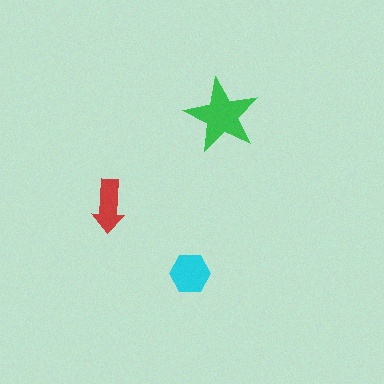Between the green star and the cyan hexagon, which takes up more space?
The green star.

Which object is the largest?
The green star.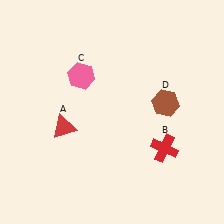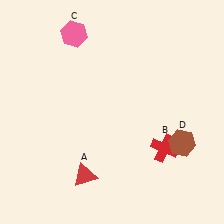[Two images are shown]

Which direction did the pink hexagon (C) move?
The pink hexagon (C) moved up.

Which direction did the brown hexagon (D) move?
The brown hexagon (D) moved down.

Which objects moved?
The objects that moved are: the red triangle (A), the pink hexagon (C), the brown hexagon (D).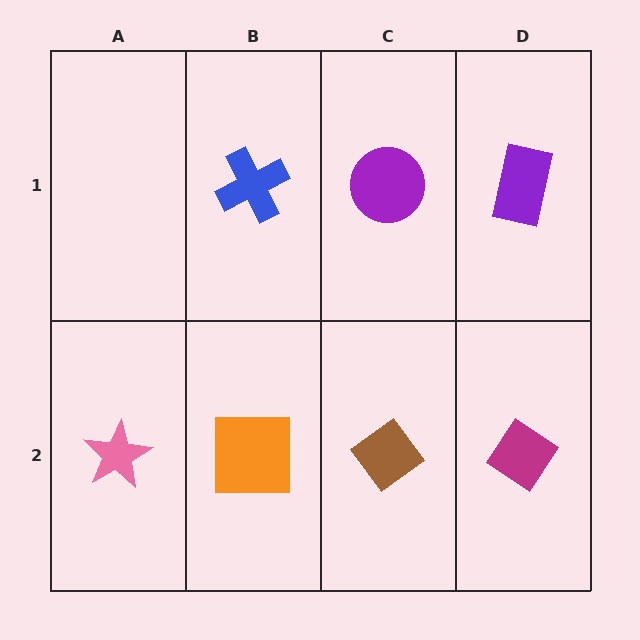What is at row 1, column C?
A purple circle.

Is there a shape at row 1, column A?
No, that cell is empty.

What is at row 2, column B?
An orange square.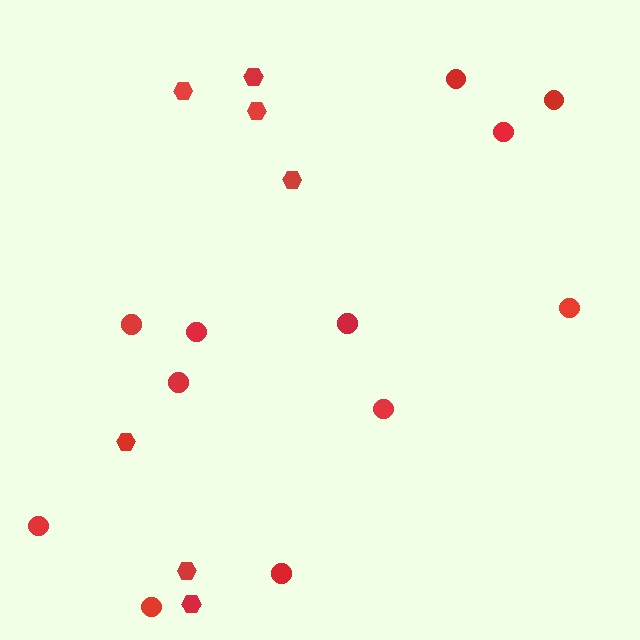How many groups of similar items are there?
There are 2 groups: one group of circles (12) and one group of hexagons (7).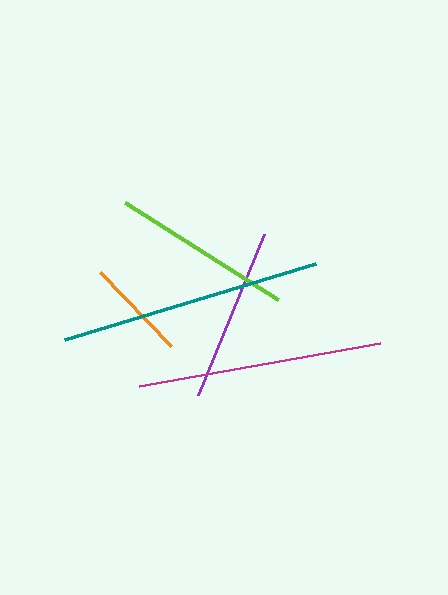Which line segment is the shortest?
The orange line is the shortest at approximately 103 pixels.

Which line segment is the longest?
The teal line is the longest at approximately 263 pixels.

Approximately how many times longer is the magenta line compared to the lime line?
The magenta line is approximately 1.4 times the length of the lime line.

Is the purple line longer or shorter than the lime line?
The lime line is longer than the purple line.